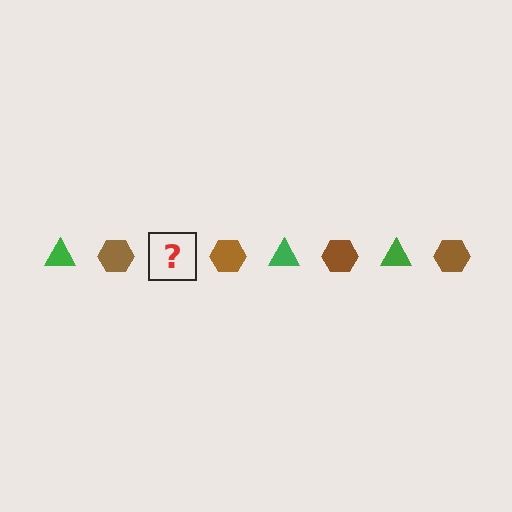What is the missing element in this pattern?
The missing element is a green triangle.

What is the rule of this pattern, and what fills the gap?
The rule is that the pattern alternates between green triangle and brown hexagon. The gap should be filled with a green triangle.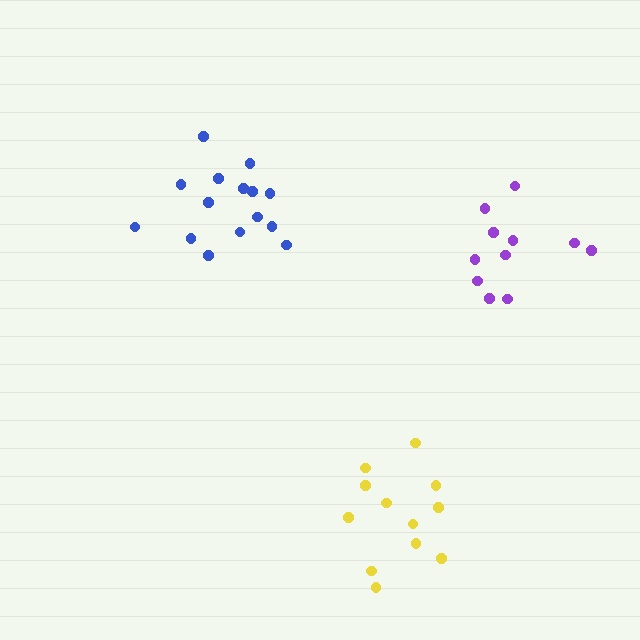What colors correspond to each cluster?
The clusters are colored: yellow, purple, blue.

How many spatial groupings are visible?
There are 3 spatial groupings.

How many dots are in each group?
Group 1: 12 dots, Group 2: 11 dots, Group 3: 15 dots (38 total).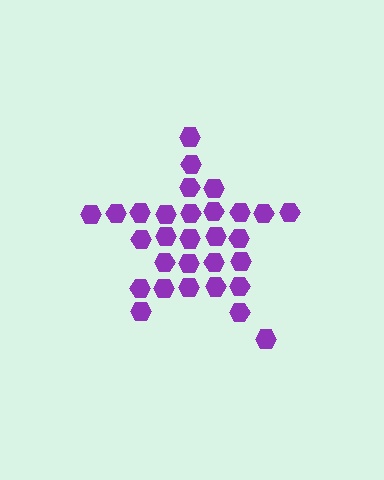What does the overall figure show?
The overall figure shows a star.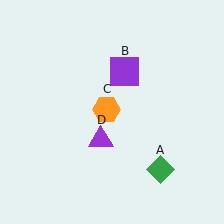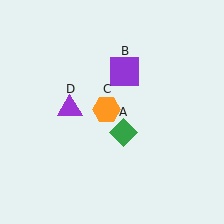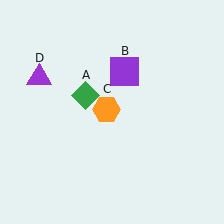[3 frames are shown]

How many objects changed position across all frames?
2 objects changed position: green diamond (object A), purple triangle (object D).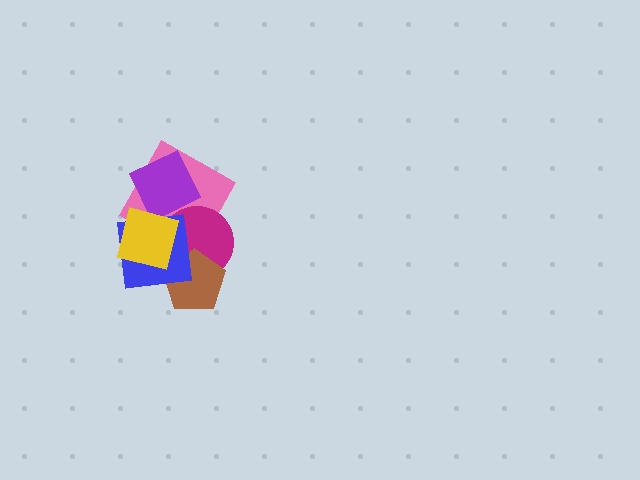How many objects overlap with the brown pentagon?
2 objects overlap with the brown pentagon.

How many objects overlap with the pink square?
4 objects overlap with the pink square.